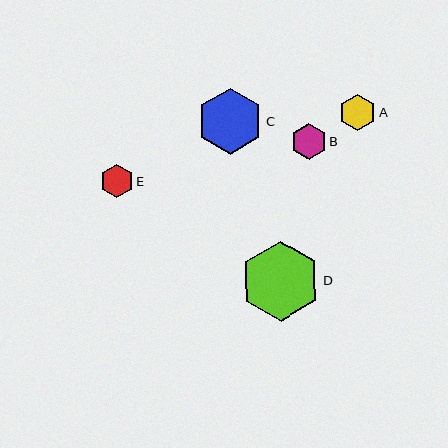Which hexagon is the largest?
Hexagon D is the largest with a size of approximately 80 pixels.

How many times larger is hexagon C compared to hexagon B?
Hexagon C is approximately 1.8 times the size of hexagon B.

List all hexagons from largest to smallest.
From largest to smallest: D, C, A, B, E.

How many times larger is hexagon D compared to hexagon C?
Hexagon D is approximately 1.2 times the size of hexagon C.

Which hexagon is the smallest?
Hexagon E is the smallest with a size of approximately 33 pixels.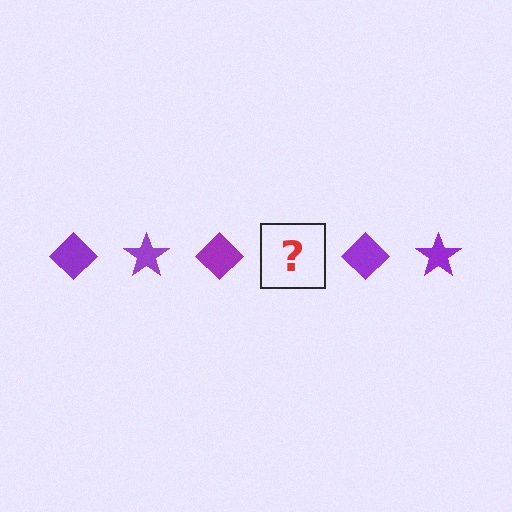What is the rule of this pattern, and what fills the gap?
The rule is that the pattern cycles through diamond, star shapes in purple. The gap should be filled with a purple star.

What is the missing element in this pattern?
The missing element is a purple star.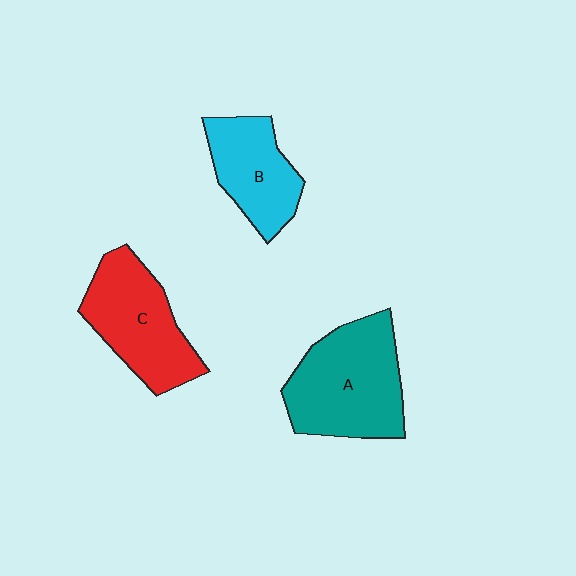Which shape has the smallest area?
Shape B (cyan).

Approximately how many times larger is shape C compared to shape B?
Approximately 1.3 times.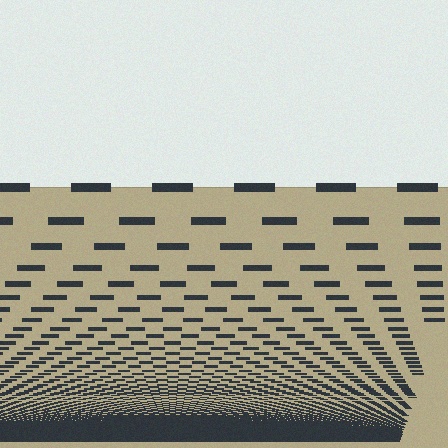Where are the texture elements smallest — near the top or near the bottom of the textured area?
Near the bottom.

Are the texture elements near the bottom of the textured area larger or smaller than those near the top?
Smaller. The gradient is inverted — elements near the bottom are smaller and denser.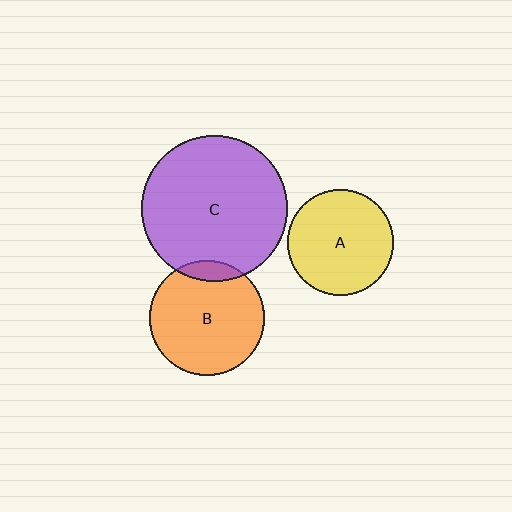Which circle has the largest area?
Circle C (purple).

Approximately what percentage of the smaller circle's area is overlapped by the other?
Approximately 10%.